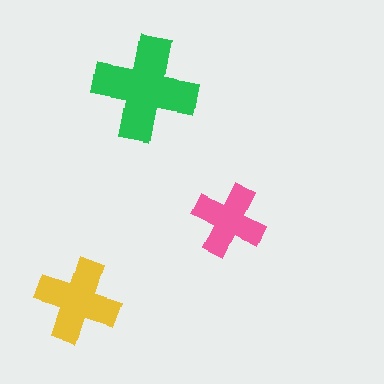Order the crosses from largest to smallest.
the green one, the yellow one, the pink one.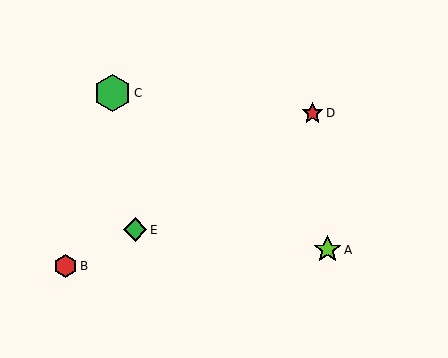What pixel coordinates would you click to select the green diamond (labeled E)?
Click at (135, 230) to select the green diamond E.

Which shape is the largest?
The green hexagon (labeled C) is the largest.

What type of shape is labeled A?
Shape A is a lime star.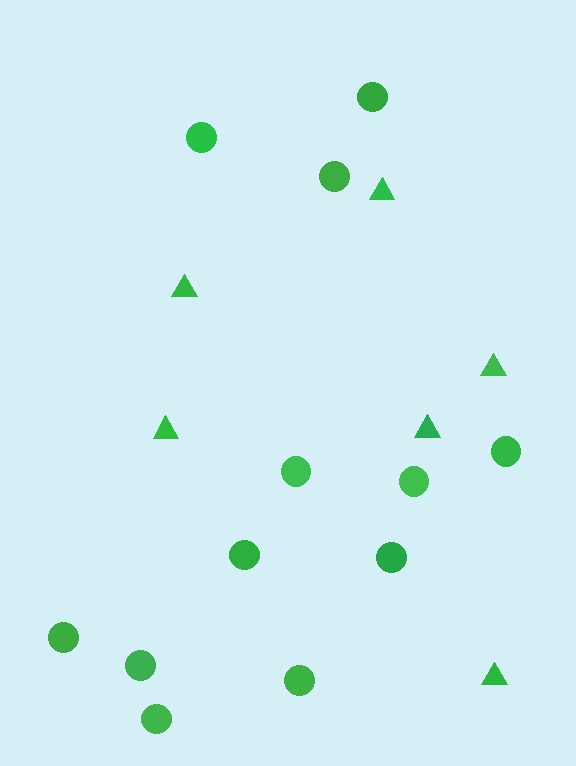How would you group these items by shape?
There are 2 groups: one group of circles (12) and one group of triangles (6).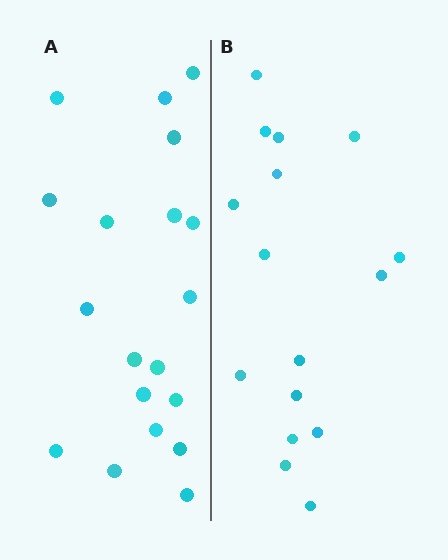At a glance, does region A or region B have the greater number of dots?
Region A (the left region) has more dots.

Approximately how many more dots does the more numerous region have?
Region A has just a few more — roughly 2 or 3 more dots than region B.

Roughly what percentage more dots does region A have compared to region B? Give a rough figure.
About 20% more.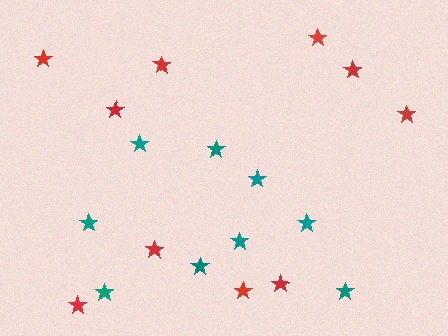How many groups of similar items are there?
There are 2 groups: one group of red stars (10) and one group of teal stars (9).